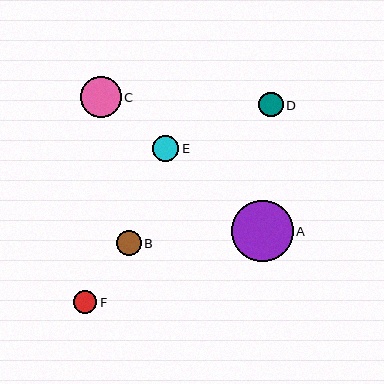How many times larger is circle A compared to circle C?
Circle A is approximately 1.5 times the size of circle C.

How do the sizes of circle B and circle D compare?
Circle B and circle D are approximately the same size.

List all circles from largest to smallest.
From largest to smallest: A, C, E, B, D, F.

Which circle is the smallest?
Circle F is the smallest with a size of approximately 23 pixels.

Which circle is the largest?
Circle A is the largest with a size of approximately 61 pixels.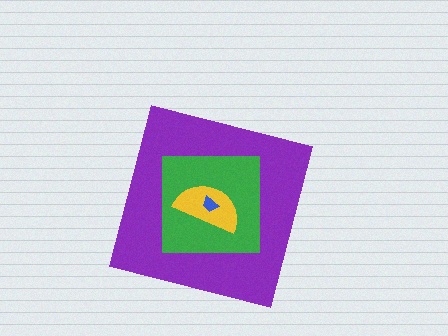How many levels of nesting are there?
4.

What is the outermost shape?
The purple square.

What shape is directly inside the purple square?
The green square.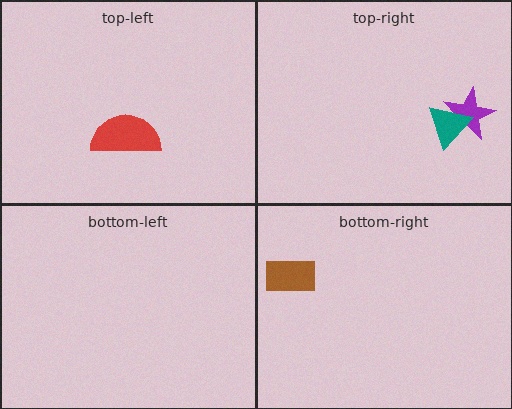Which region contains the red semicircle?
The top-left region.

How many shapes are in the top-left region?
1.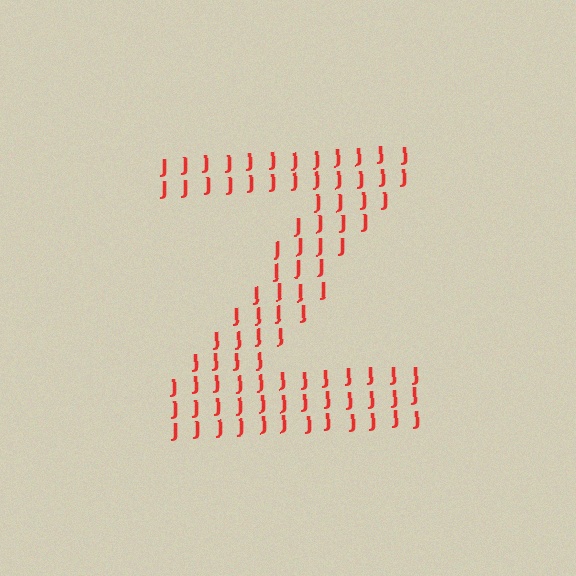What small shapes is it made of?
It is made of small letter J's.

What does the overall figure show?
The overall figure shows the letter Z.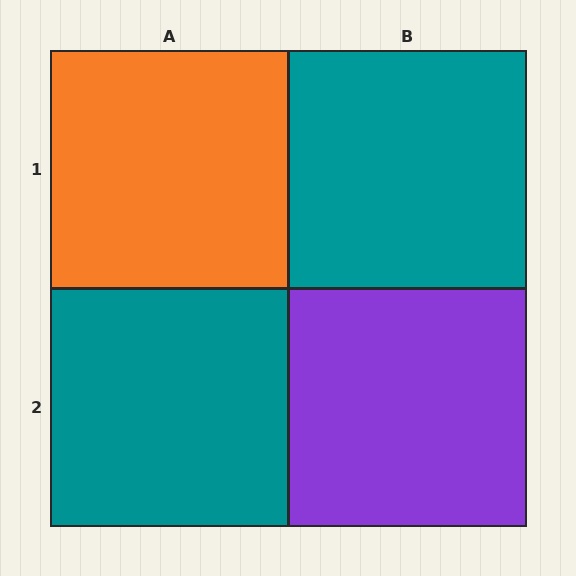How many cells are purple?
1 cell is purple.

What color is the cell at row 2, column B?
Purple.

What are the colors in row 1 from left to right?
Orange, teal.